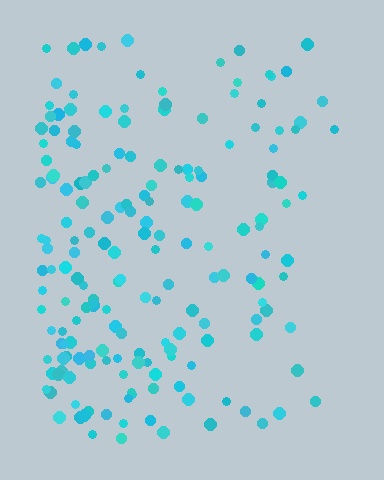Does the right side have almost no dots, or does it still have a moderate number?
Still a moderate number, just noticeably fewer than the left.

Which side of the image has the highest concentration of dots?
The left.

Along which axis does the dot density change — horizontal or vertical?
Horizontal.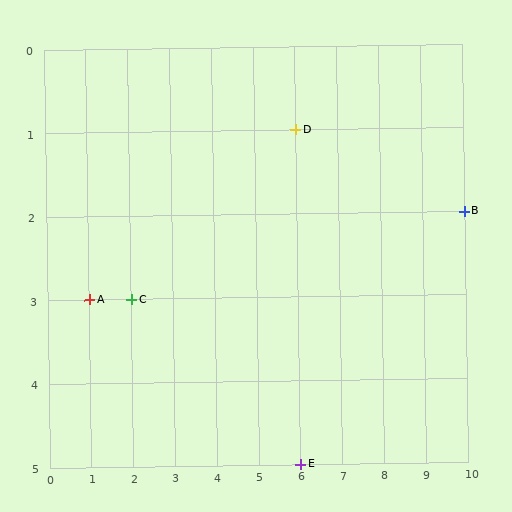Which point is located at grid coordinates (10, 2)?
Point B is at (10, 2).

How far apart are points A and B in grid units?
Points A and B are 9 columns and 1 row apart (about 9.1 grid units diagonally).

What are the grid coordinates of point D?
Point D is at grid coordinates (6, 1).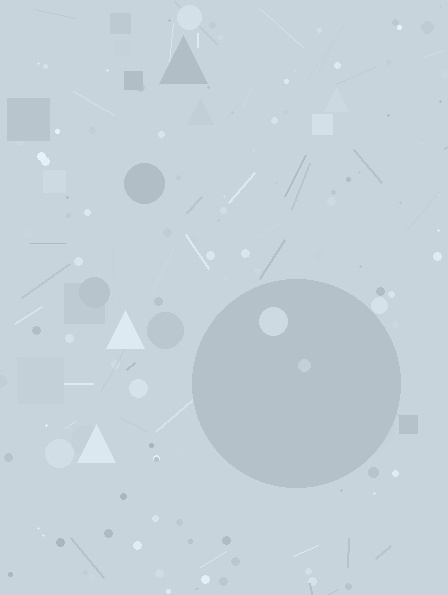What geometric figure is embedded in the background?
A circle is embedded in the background.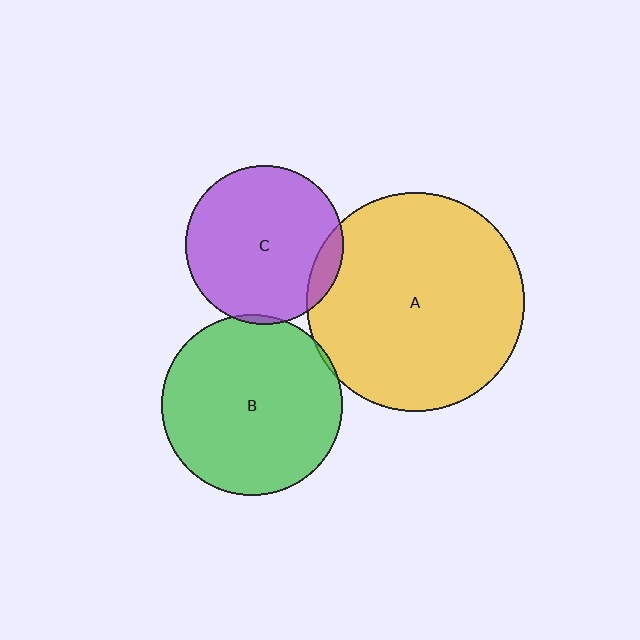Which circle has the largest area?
Circle A (yellow).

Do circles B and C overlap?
Yes.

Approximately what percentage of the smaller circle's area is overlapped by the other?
Approximately 5%.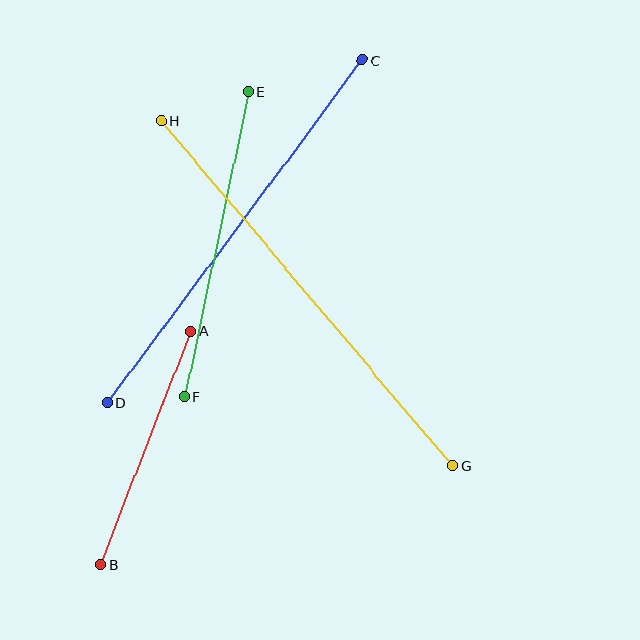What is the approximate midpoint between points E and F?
The midpoint is at approximately (217, 244) pixels.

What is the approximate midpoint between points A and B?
The midpoint is at approximately (145, 448) pixels.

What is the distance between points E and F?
The distance is approximately 311 pixels.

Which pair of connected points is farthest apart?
Points G and H are farthest apart.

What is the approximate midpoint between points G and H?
The midpoint is at approximately (307, 293) pixels.